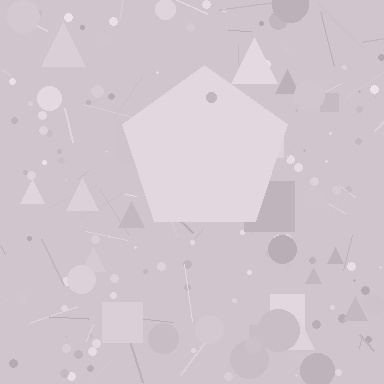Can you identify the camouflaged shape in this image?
The camouflaged shape is a pentagon.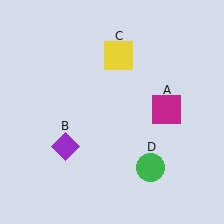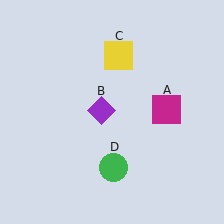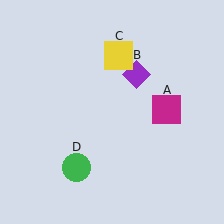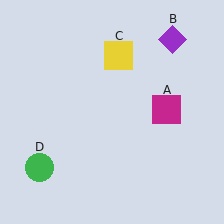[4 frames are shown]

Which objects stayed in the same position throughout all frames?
Magenta square (object A) and yellow square (object C) remained stationary.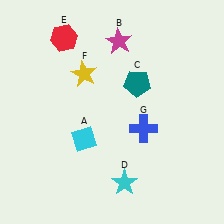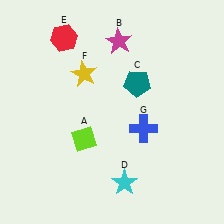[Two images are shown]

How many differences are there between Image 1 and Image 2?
There is 1 difference between the two images.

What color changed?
The diamond (A) changed from cyan in Image 1 to lime in Image 2.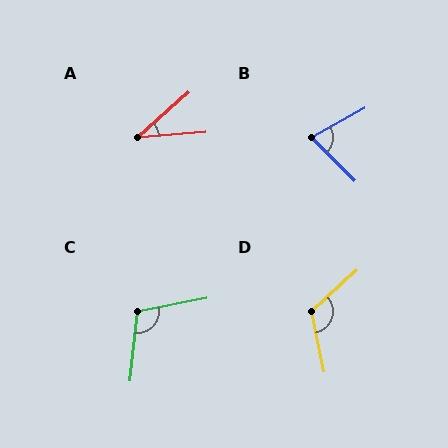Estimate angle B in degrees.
Approximately 74 degrees.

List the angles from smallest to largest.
A (37°), B (74°), C (107°), D (121°).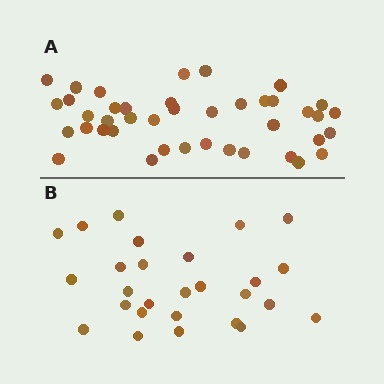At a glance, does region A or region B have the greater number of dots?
Region A (the top region) has more dots.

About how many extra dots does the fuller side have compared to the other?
Region A has approximately 15 more dots than region B.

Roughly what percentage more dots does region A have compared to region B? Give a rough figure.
About 50% more.